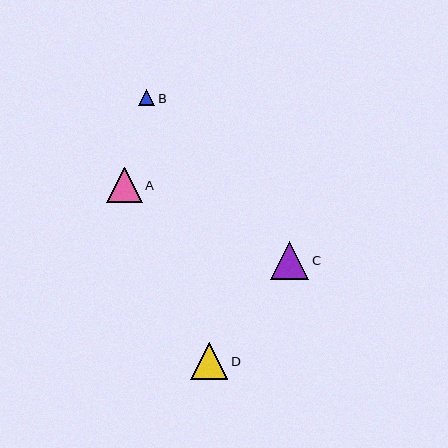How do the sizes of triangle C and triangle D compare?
Triangle C and triangle D are approximately the same size.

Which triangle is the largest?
Triangle C is the largest with a size of approximately 38 pixels.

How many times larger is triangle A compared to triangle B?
Triangle A is approximately 2.1 times the size of triangle B.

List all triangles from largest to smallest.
From largest to smallest: C, D, A, B.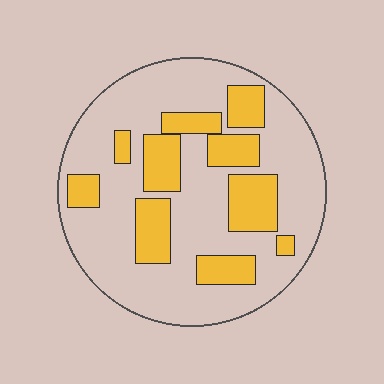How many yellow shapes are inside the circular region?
10.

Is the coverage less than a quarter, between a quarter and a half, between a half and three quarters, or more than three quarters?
Between a quarter and a half.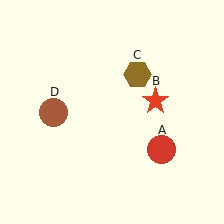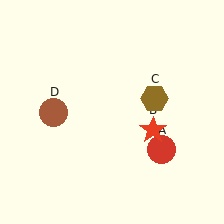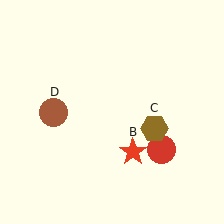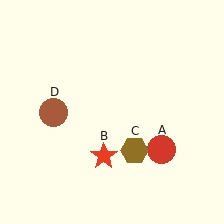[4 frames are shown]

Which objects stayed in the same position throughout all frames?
Red circle (object A) and brown circle (object D) remained stationary.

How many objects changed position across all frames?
2 objects changed position: red star (object B), brown hexagon (object C).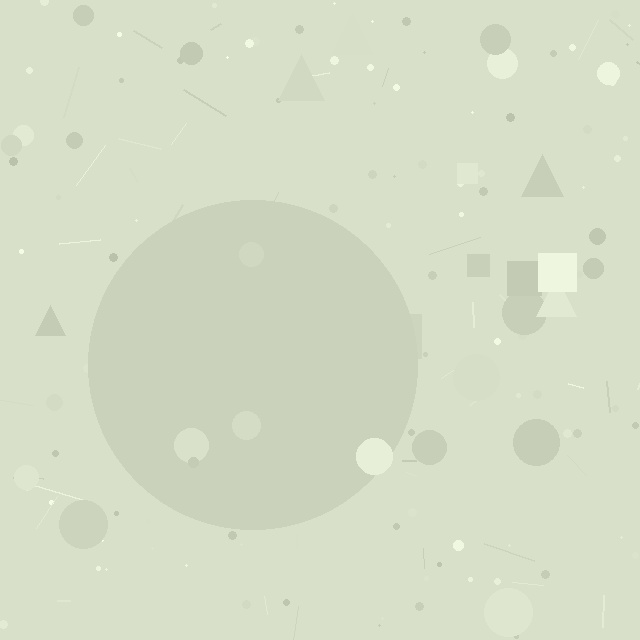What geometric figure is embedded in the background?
A circle is embedded in the background.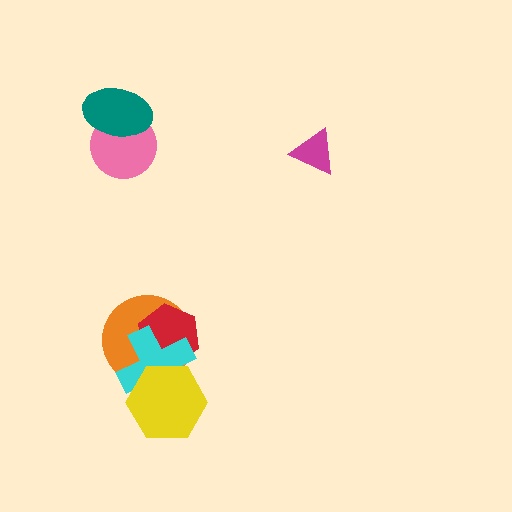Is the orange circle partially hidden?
Yes, it is partially covered by another shape.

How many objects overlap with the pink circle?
1 object overlaps with the pink circle.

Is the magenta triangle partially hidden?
No, no other shape covers it.